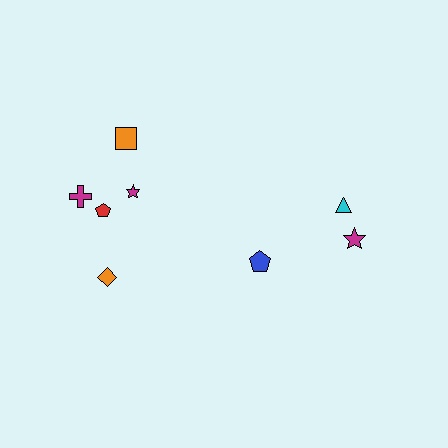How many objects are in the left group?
There are 5 objects.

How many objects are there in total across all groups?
There are 8 objects.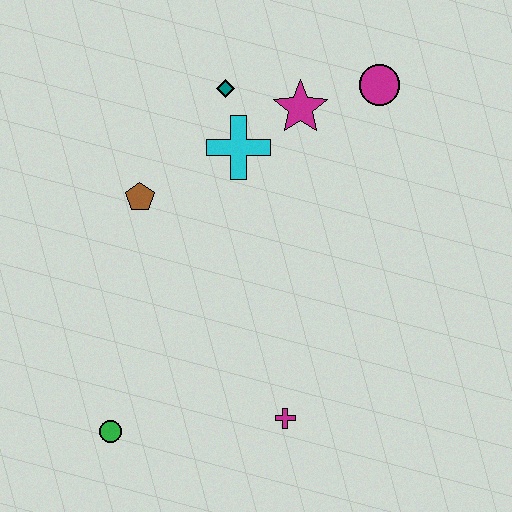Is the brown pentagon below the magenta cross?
No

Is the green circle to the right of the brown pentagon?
No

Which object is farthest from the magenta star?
The green circle is farthest from the magenta star.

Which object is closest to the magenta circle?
The magenta star is closest to the magenta circle.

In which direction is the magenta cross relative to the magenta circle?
The magenta cross is below the magenta circle.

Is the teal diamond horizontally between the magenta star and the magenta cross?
No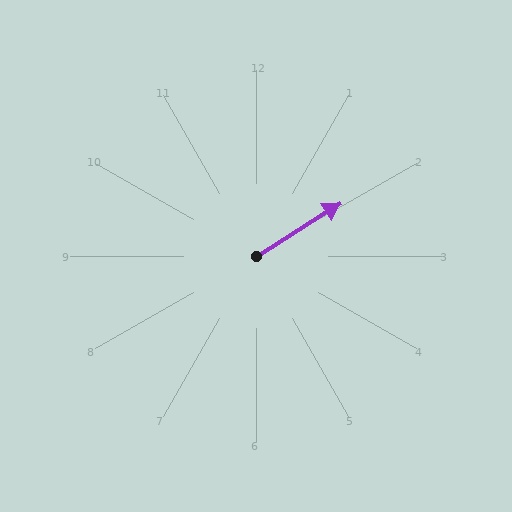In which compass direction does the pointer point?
Northeast.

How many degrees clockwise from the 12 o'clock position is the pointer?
Approximately 58 degrees.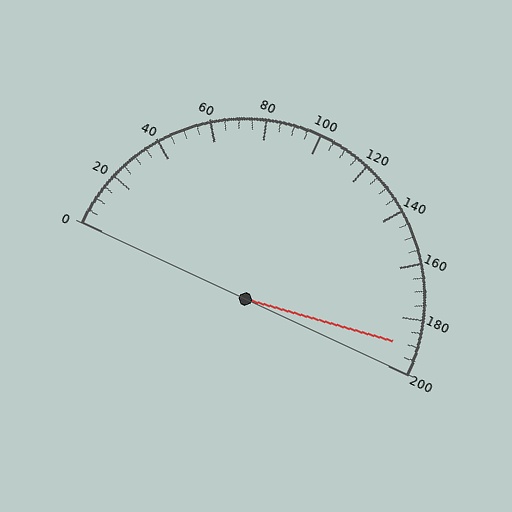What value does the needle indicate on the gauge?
The needle indicates approximately 190.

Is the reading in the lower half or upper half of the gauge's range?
The reading is in the upper half of the range (0 to 200).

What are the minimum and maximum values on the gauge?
The gauge ranges from 0 to 200.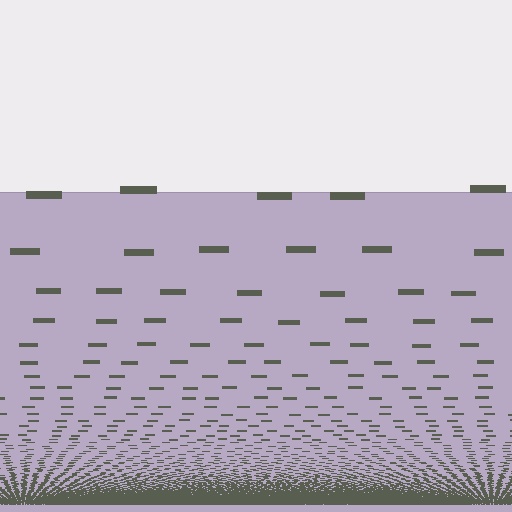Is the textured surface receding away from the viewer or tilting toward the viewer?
The surface appears to tilt toward the viewer. Texture elements get larger and sparser toward the top.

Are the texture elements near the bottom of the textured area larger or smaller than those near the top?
Smaller. The gradient is inverted — elements near the bottom are smaller and denser.